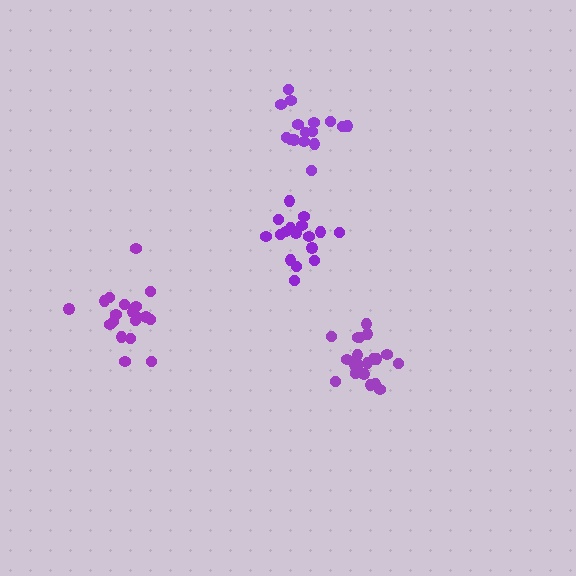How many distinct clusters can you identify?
There are 4 distinct clusters.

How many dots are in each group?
Group 1: 17 dots, Group 2: 16 dots, Group 3: 19 dots, Group 4: 21 dots (73 total).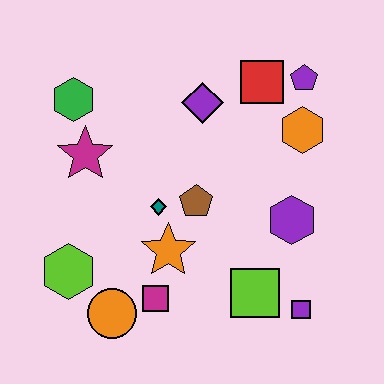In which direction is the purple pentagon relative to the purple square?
The purple pentagon is above the purple square.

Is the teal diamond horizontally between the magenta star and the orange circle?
No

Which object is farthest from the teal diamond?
The purple pentagon is farthest from the teal diamond.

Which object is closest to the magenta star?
The green hexagon is closest to the magenta star.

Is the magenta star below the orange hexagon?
Yes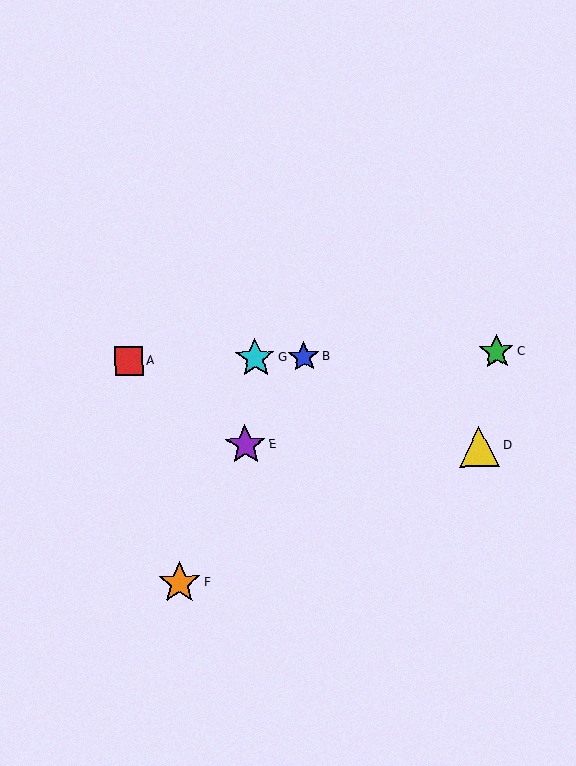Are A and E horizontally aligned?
No, A is at y≈361 and E is at y≈445.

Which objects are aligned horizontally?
Objects A, B, C, G are aligned horizontally.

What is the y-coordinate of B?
Object B is at y≈357.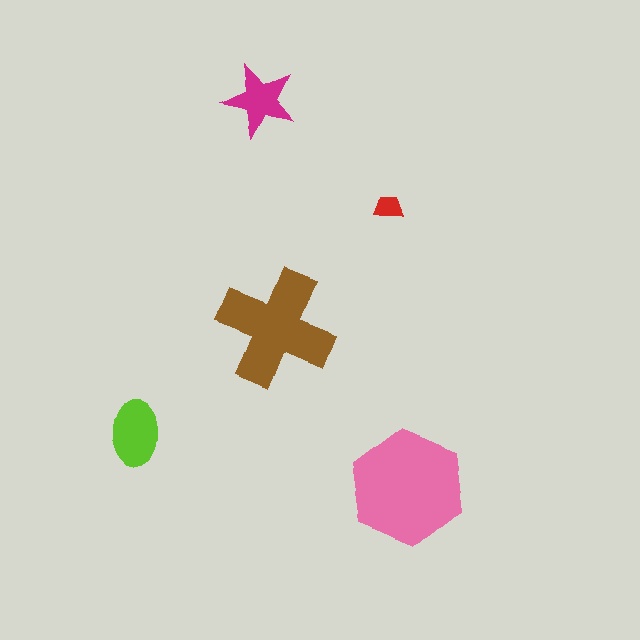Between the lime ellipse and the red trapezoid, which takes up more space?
The lime ellipse.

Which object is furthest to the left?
The lime ellipse is leftmost.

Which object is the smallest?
The red trapezoid.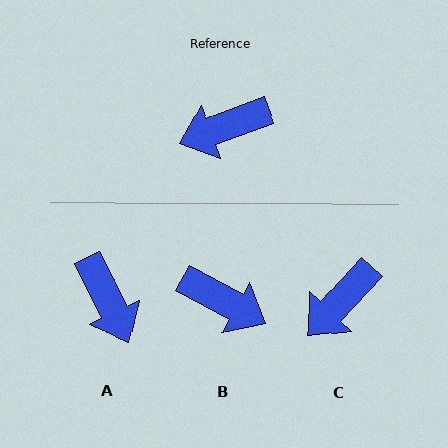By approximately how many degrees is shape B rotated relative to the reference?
Approximately 131 degrees counter-clockwise.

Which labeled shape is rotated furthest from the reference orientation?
B, about 131 degrees away.